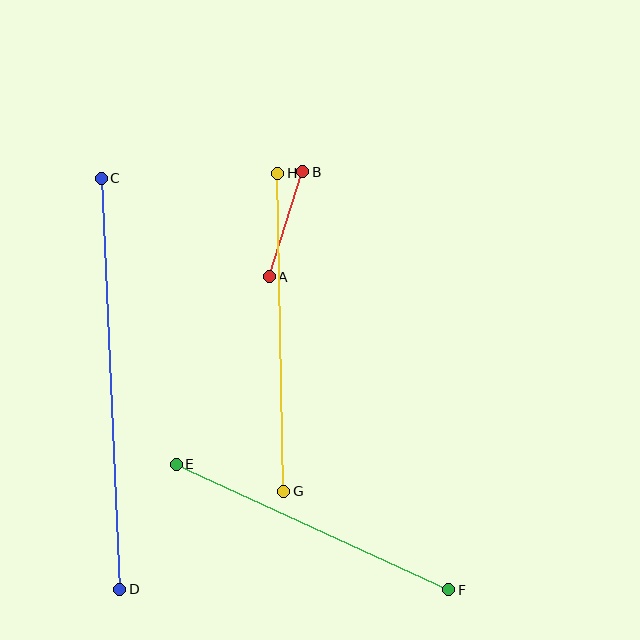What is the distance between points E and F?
The distance is approximately 300 pixels.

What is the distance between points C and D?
The distance is approximately 411 pixels.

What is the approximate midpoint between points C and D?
The midpoint is at approximately (111, 384) pixels.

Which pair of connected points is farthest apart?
Points C and D are farthest apart.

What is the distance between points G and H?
The distance is approximately 318 pixels.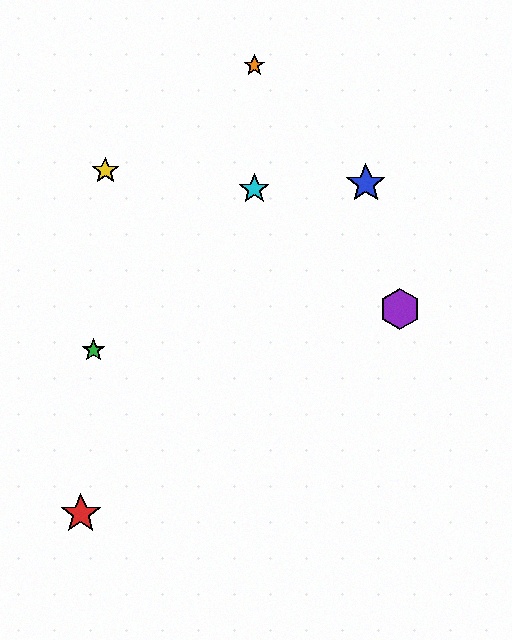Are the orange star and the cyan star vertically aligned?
Yes, both are at x≈254.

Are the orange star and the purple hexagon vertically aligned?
No, the orange star is at x≈254 and the purple hexagon is at x≈400.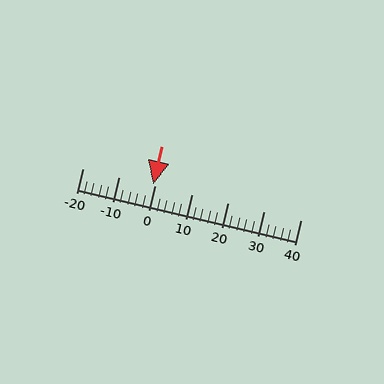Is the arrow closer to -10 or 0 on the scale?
The arrow is closer to 0.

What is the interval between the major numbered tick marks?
The major tick marks are spaced 10 units apart.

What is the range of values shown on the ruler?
The ruler shows values from -20 to 40.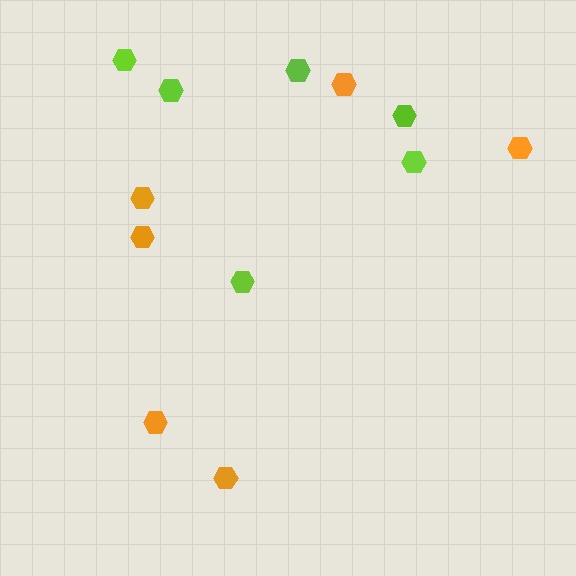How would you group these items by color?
There are 2 groups: one group of lime hexagons (6) and one group of orange hexagons (6).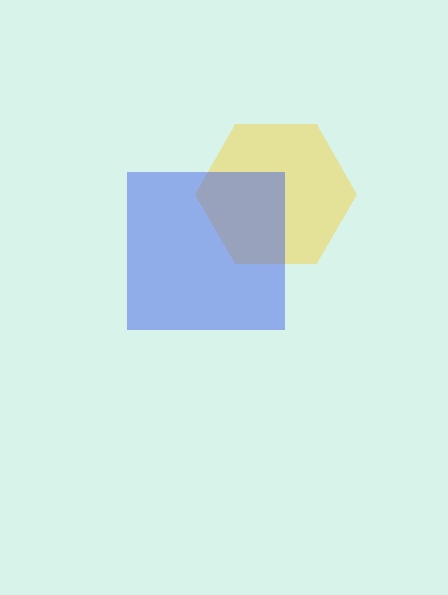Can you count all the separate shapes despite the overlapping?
Yes, there are 2 separate shapes.